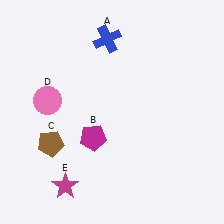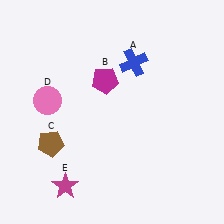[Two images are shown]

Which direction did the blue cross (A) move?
The blue cross (A) moved right.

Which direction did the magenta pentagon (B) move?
The magenta pentagon (B) moved up.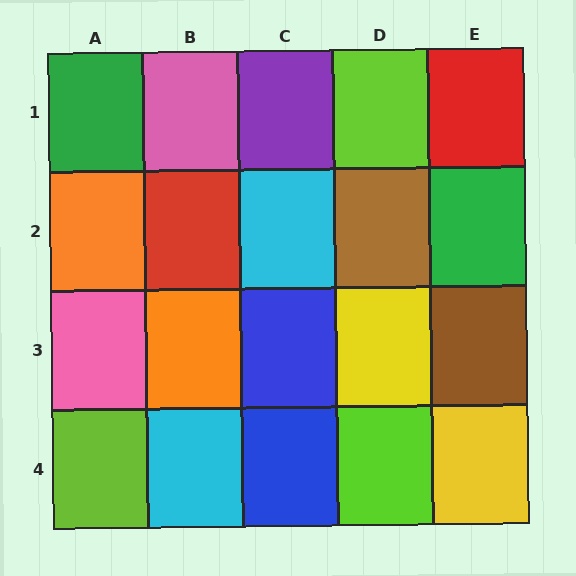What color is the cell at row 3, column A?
Pink.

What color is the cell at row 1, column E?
Red.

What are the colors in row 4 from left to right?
Lime, cyan, blue, lime, yellow.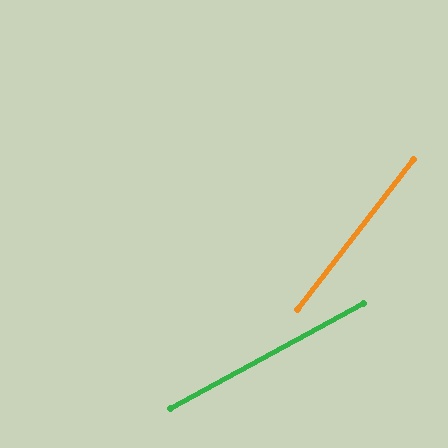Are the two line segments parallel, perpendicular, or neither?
Neither parallel nor perpendicular — they differ by about 23°.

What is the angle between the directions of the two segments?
Approximately 23 degrees.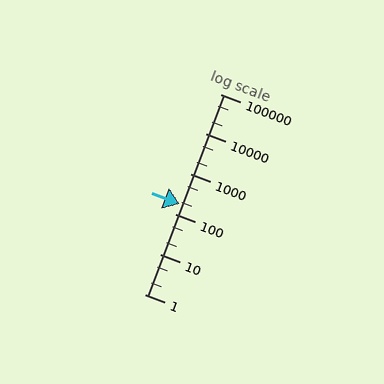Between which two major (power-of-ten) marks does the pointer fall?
The pointer is between 100 and 1000.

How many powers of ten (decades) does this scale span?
The scale spans 5 decades, from 1 to 100000.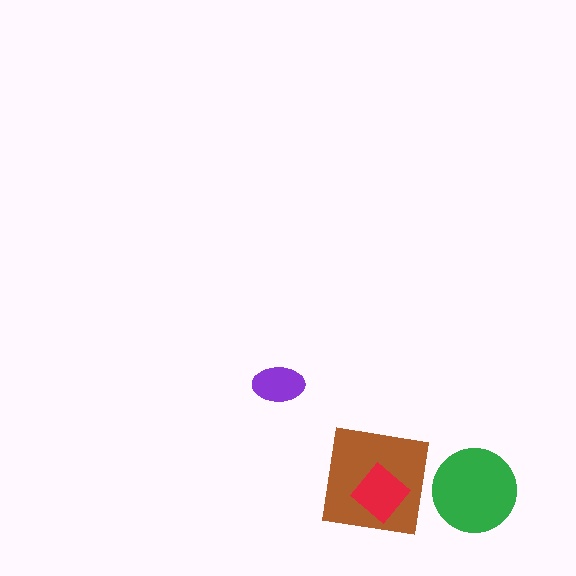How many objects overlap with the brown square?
1 object overlaps with the brown square.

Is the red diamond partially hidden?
No, no other shape covers it.